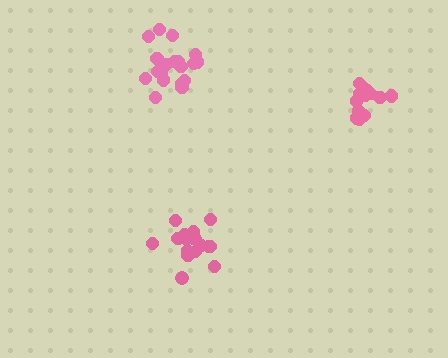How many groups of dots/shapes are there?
There are 3 groups.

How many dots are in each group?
Group 1: 19 dots, Group 2: 17 dots, Group 3: 15 dots (51 total).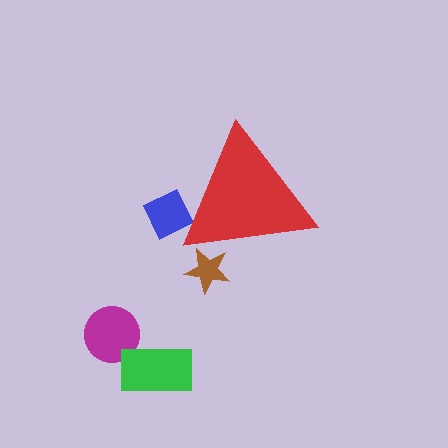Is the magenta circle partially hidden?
No, the magenta circle is fully visible.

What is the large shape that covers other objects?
A red triangle.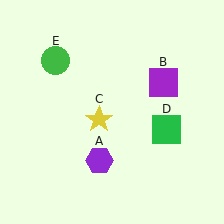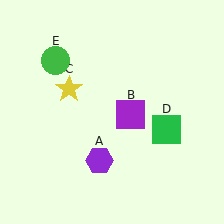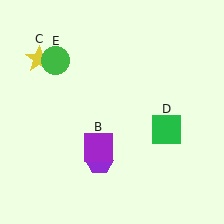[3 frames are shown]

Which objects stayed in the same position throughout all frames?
Purple hexagon (object A) and green square (object D) and green circle (object E) remained stationary.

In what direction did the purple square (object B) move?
The purple square (object B) moved down and to the left.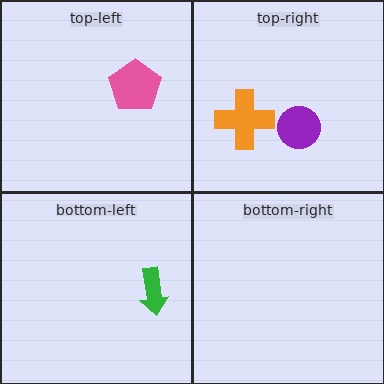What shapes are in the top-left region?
The pink pentagon.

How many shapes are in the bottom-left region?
1.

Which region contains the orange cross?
The top-right region.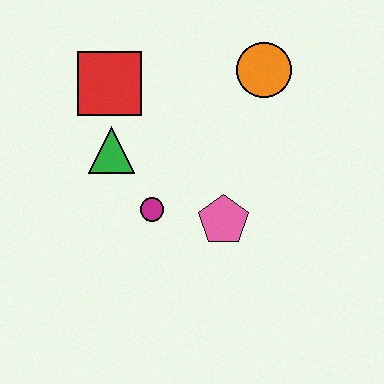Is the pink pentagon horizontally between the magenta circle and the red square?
No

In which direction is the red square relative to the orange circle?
The red square is to the left of the orange circle.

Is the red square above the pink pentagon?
Yes